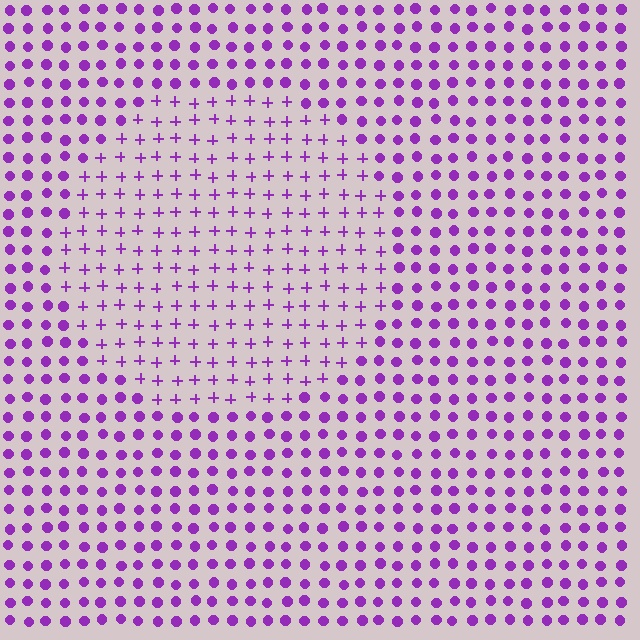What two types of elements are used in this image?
The image uses plus signs inside the circle region and circles outside it.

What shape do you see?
I see a circle.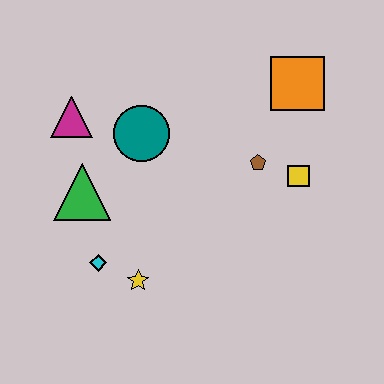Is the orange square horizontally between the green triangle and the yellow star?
No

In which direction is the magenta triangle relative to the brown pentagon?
The magenta triangle is to the left of the brown pentagon.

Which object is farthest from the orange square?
The cyan diamond is farthest from the orange square.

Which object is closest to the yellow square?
The brown pentagon is closest to the yellow square.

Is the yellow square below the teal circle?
Yes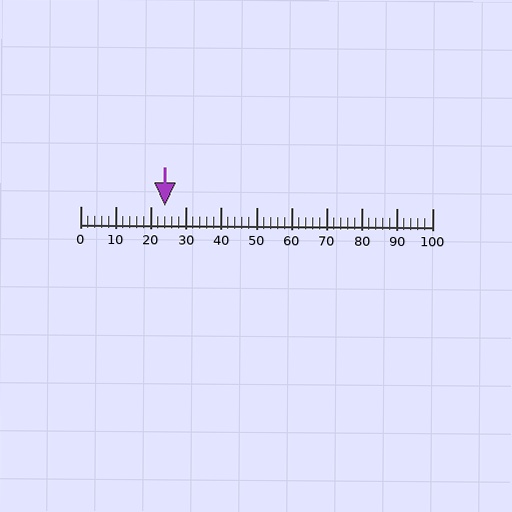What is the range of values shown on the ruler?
The ruler shows values from 0 to 100.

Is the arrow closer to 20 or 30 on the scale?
The arrow is closer to 20.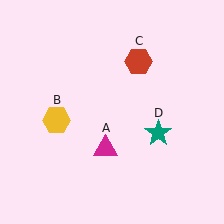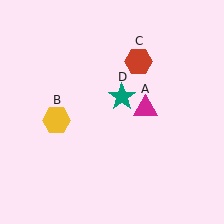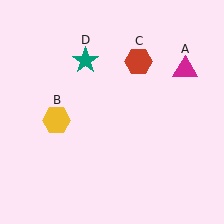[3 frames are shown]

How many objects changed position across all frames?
2 objects changed position: magenta triangle (object A), teal star (object D).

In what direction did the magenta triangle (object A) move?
The magenta triangle (object A) moved up and to the right.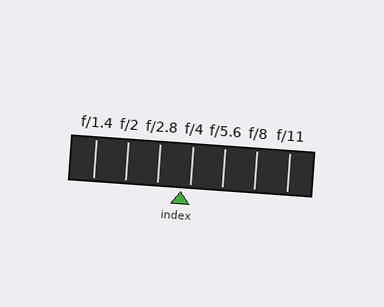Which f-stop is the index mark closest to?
The index mark is closest to f/4.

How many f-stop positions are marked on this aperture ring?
There are 7 f-stop positions marked.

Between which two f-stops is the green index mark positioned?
The index mark is between f/2.8 and f/4.